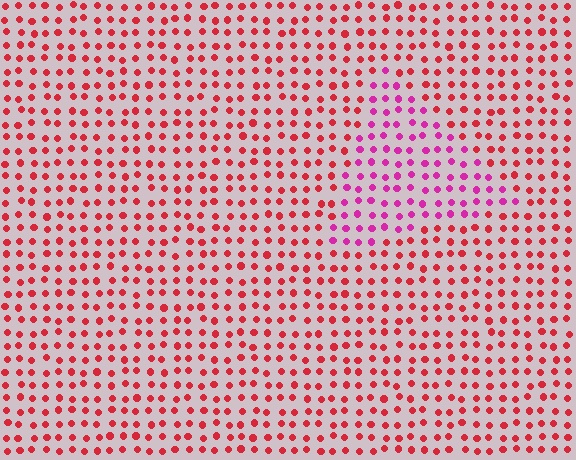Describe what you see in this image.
The image is filled with small red elements in a uniform arrangement. A triangle-shaped region is visible where the elements are tinted to a slightly different hue, forming a subtle color boundary.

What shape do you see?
I see a triangle.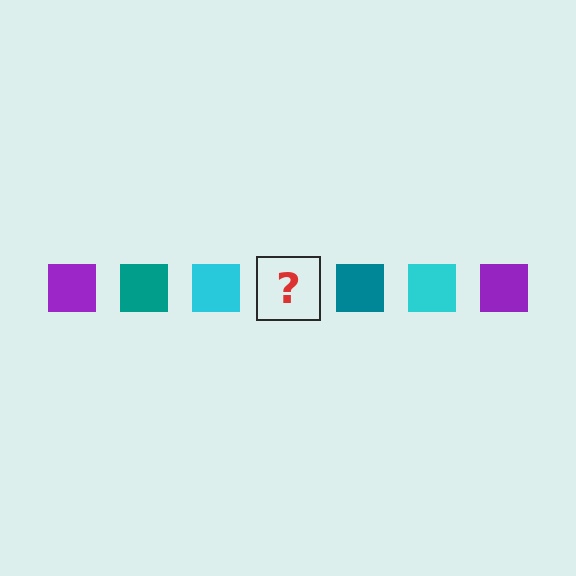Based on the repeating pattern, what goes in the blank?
The blank should be a purple square.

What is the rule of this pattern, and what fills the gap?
The rule is that the pattern cycles through purple, teal, cyan squares. The gap should be filled with a purple square.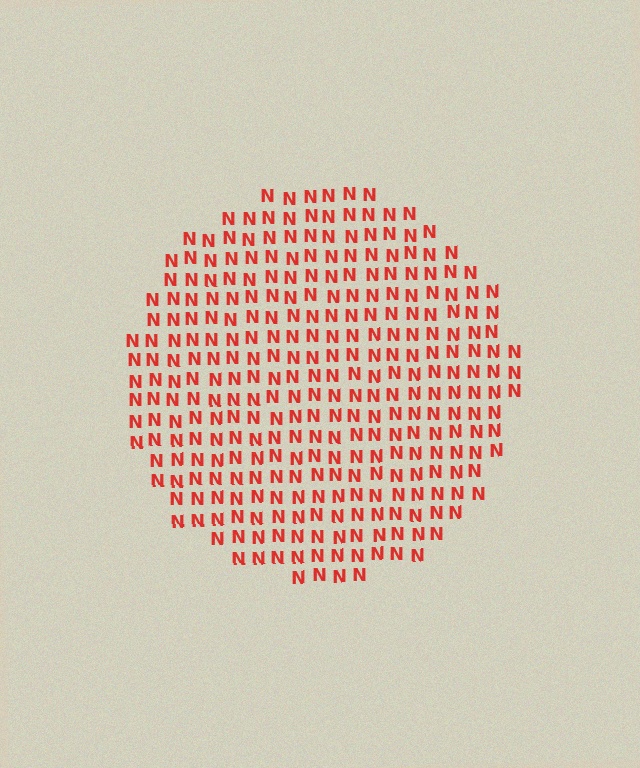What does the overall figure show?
The overall figure shows a circle.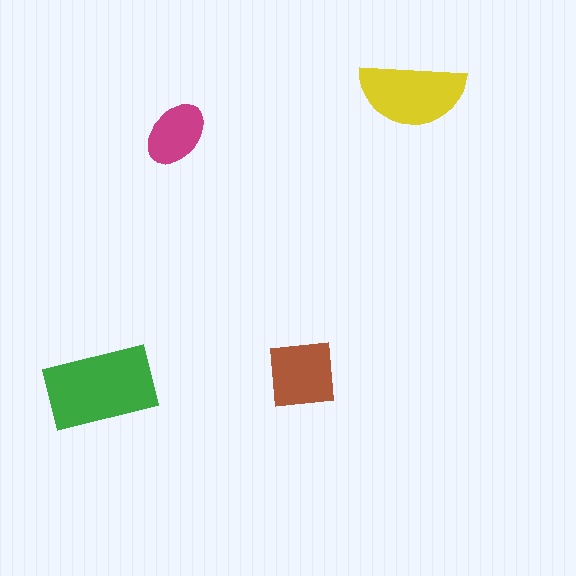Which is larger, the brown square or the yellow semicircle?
The yellow semicircle.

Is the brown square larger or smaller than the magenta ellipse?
Larger.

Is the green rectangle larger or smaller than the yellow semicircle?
Larger.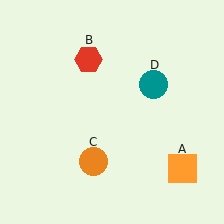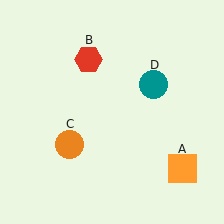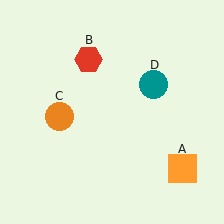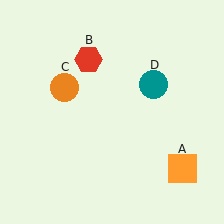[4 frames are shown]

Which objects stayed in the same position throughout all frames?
Orange square (object A) and red hexagon (object B) and teal circle (object D) remained stationary.